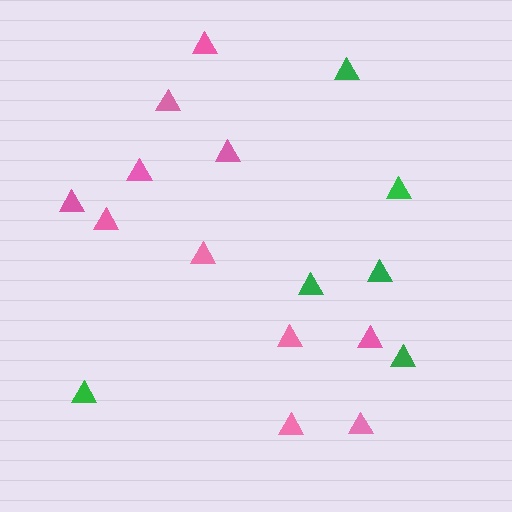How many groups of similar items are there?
There are 2 groups: one group of green triangles (6) and one group of pink triangles (11).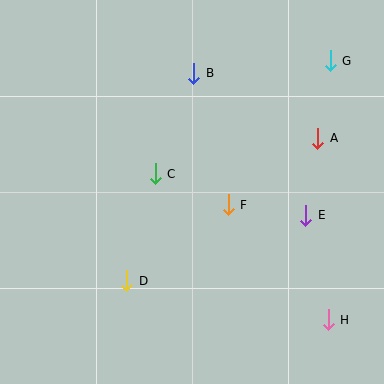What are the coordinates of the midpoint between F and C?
The midpoint between F and C is at (192, 189).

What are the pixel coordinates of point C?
Point C is at (155, 174).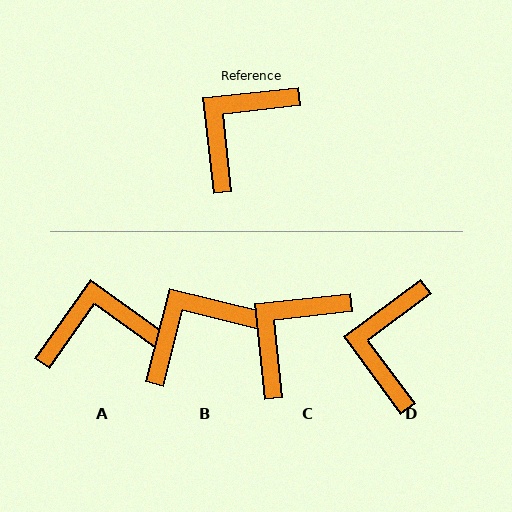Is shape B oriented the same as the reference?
No, it is off by about 20 degrees.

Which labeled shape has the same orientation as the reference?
C.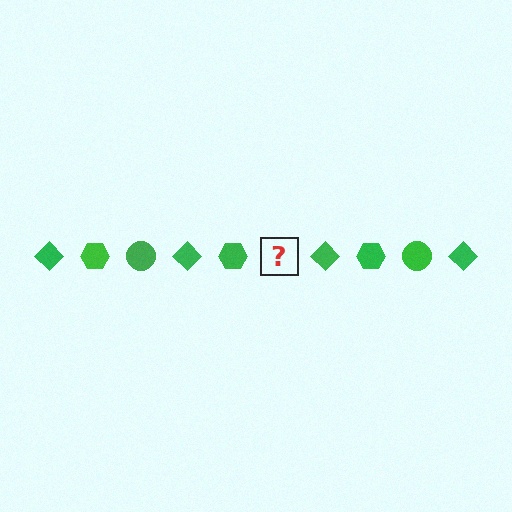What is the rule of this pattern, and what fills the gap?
The rule is that the pattern cycles through diamond, hexagon, circle shapes in green. The gap should be filled with a green circle.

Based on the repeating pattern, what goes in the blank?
The blank should be a green circle.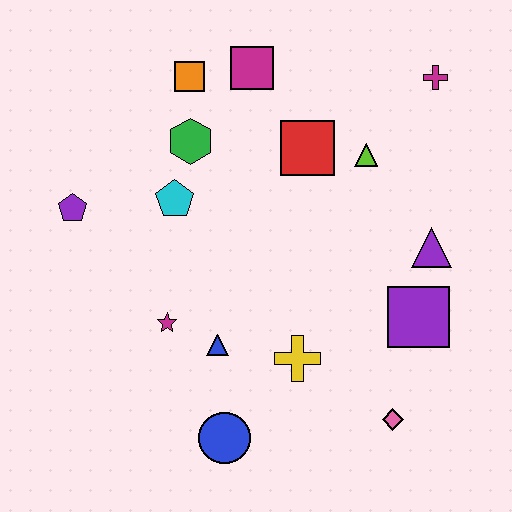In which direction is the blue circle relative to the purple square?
The blue circle is to the left of the purple square.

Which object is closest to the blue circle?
The blue triangle is closest to the blue circle.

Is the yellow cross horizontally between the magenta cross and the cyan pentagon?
Yes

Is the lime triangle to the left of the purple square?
Yes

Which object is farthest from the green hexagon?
The pink diamond is farthest from the green hexagon.